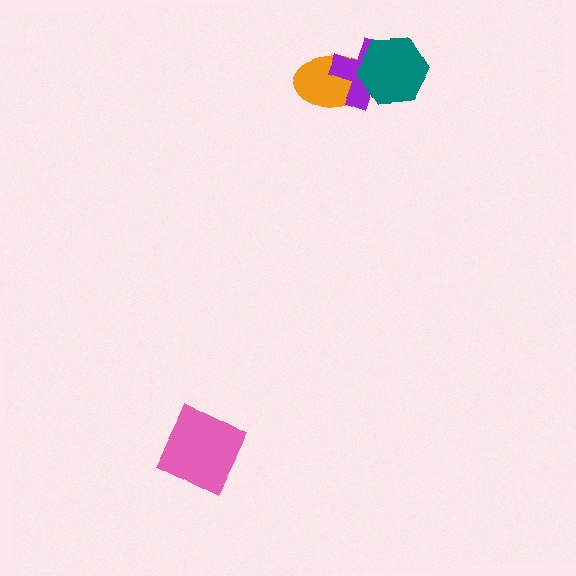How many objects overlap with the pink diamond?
0 objects overlap with the pink diamond.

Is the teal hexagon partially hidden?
No, no other shape covers it.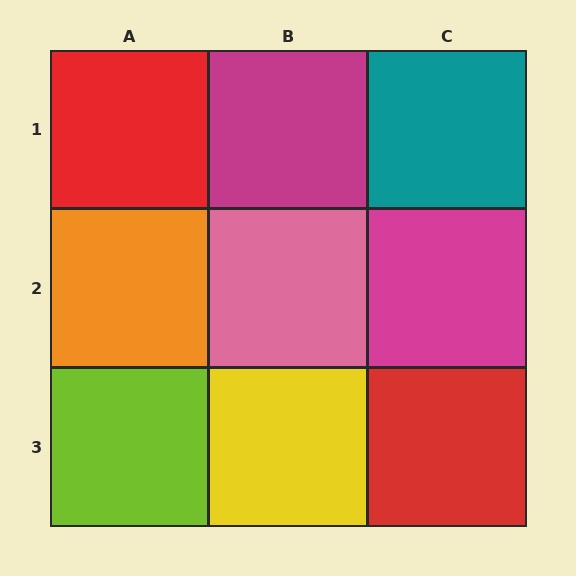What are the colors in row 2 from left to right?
Orange, pink, magenta.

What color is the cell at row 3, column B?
Yellow.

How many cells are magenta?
2 cells are magenta.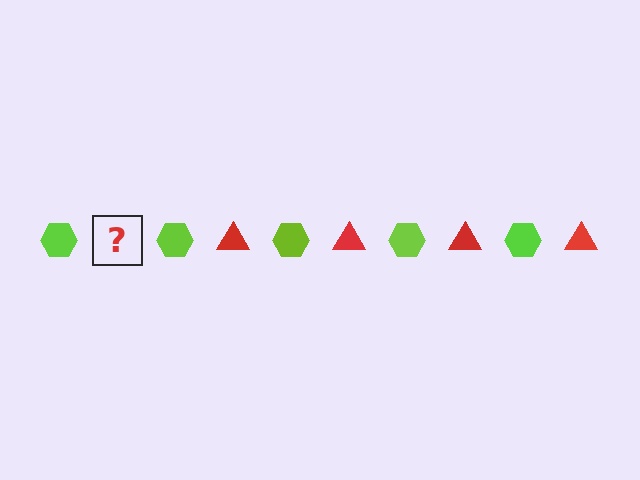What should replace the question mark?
The question mark should be replaced with a red triangle.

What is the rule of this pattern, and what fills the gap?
The rule is that the pattern alternates between lime hexagon and red triangle. The gap should be filled with a red triangle.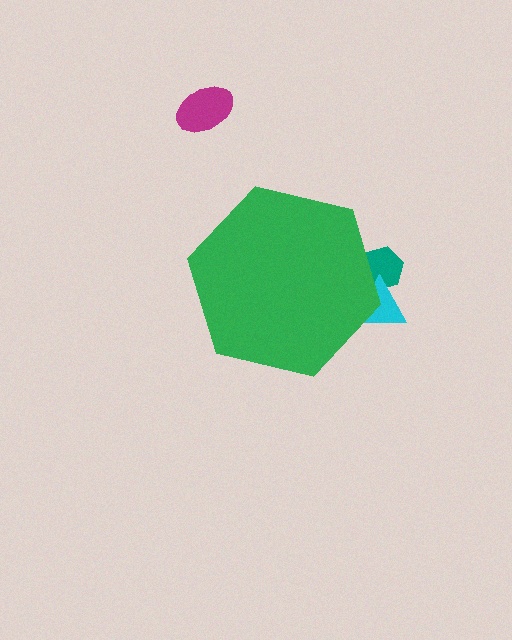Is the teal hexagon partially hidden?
Yes, the teal hexagon is partially hidden behind the green hexagon.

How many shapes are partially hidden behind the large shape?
2 shapes are partially hidden.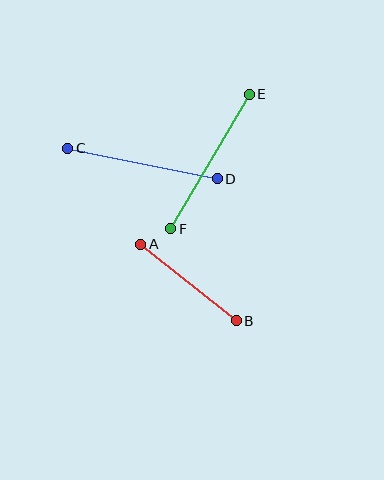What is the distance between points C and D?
The distance is approximately 153 pixels.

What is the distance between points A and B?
The distance is approximately 122 pixels.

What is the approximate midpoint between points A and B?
The midpoint is at approximately (189, 283) pixels.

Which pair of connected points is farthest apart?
Points E and F are farthest apart.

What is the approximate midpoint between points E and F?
The midpoint is at approximately (210, 162) pixels.